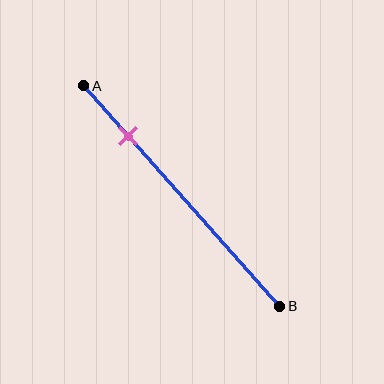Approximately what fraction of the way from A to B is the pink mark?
The pink mark is approximately 25% of the way from A to B.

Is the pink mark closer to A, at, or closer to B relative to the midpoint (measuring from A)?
The pink mark is closer to point A than the midpoint of segment AB.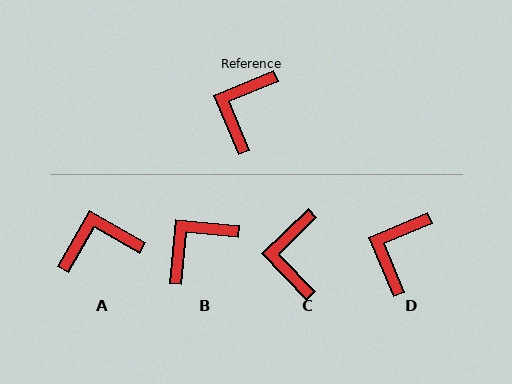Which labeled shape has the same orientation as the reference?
D.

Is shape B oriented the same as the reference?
No, it is off by about 28 degrees.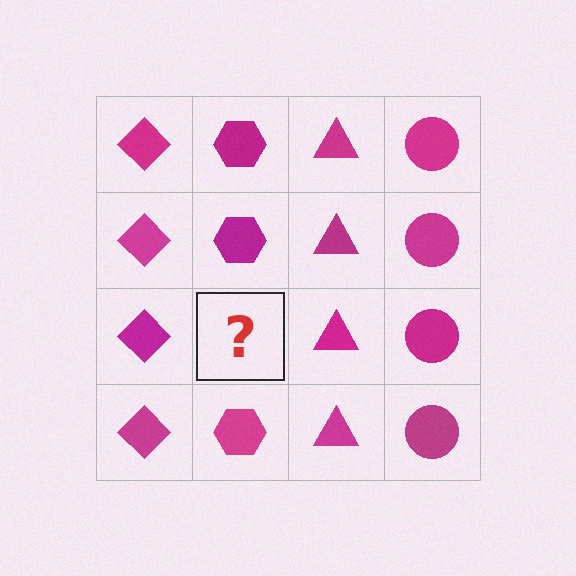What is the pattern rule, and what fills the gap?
The rule is that each column has a consistent shape. The gap should be filled with a magenta hexagon.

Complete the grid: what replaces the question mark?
The question mark should be replaced with a magenta hexagon.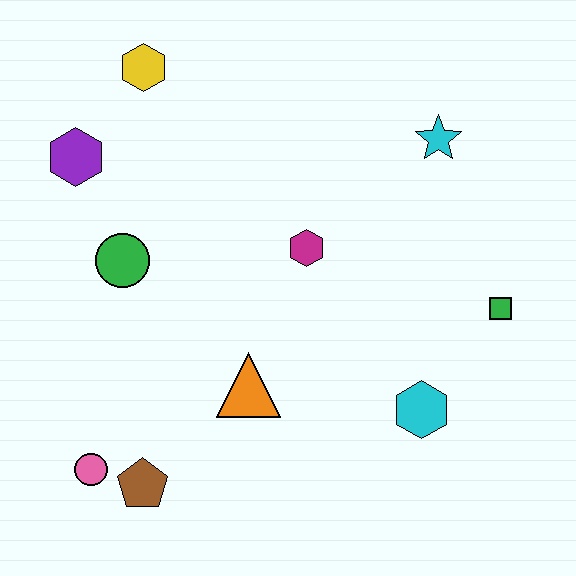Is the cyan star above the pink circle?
Yes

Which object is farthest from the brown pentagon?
The cyan star is farthest from the brown pentagon.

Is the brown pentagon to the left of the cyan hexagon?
Yes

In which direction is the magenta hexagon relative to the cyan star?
The magenta hexagon is to the left of the cyan star.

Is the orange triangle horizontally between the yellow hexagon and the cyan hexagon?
Yes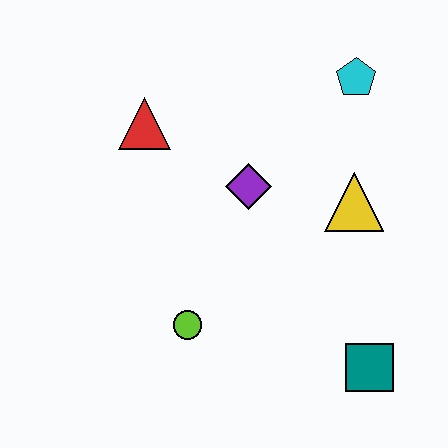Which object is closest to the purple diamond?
The yellow triangle is closest to the purple diamond.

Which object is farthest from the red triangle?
The teal square is farthest from the red triangle.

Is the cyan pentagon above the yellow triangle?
Yes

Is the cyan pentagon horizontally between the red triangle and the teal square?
Yes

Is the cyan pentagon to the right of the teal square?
No